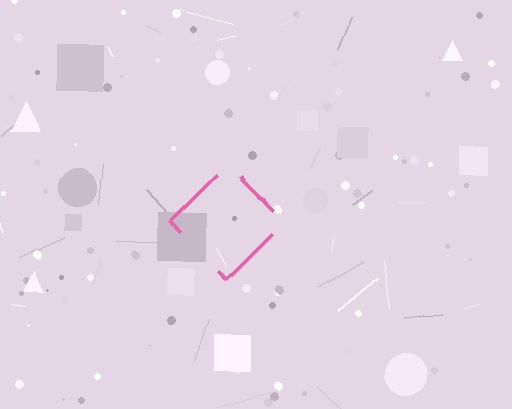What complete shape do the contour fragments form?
The contour fragments form a diamond.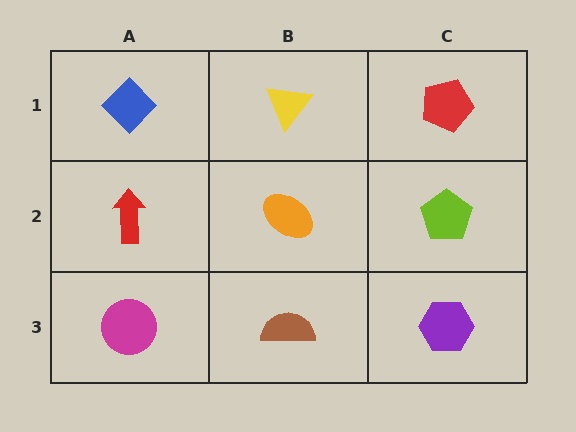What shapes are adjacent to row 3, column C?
A lime pentagon (row 2, column C), a brown semicircle (row 3, column B).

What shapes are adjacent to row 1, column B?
An orange ellipse (row 2, column B), a blue diamond (row 1, column A), a red pentagon (row 1, column C).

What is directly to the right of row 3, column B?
A purple hexagon.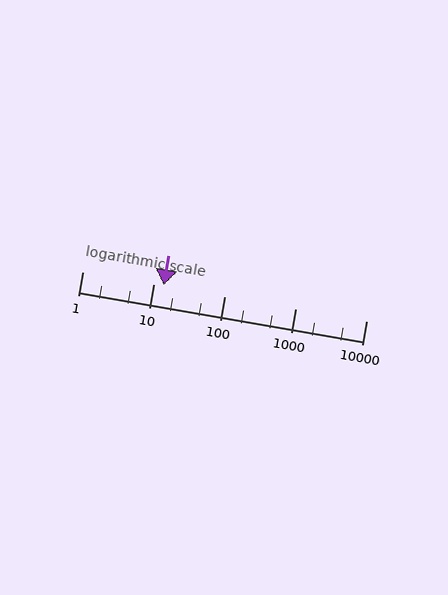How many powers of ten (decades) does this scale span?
The scale spans 4 decades, from 1 to 10000.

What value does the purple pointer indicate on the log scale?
The pointer indicates approximately 14.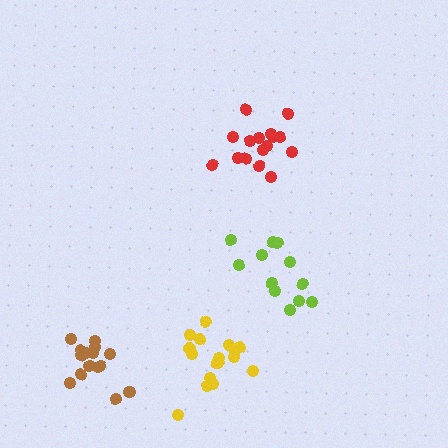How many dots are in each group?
Group 1: 15 dots, Group 2: 12 dots, Group 3: 16 dots, Group 4: 17 dots (60 total).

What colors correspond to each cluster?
The clusters are colored: brown, lime, red, yellow.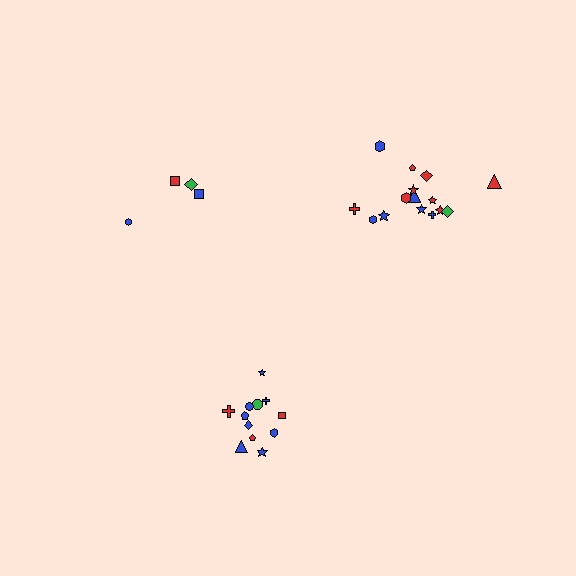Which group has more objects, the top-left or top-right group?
The top-right group.